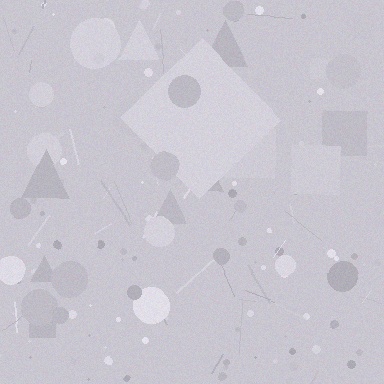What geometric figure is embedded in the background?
A diamond is embedded in the background.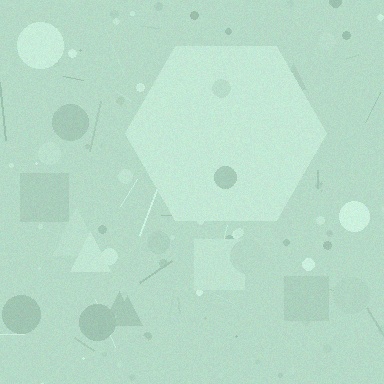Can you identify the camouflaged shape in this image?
The camouflaged shape is a hexagon.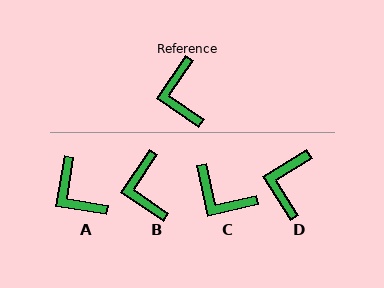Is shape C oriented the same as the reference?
No, it is off by about 47 degrees.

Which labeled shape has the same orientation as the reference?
B.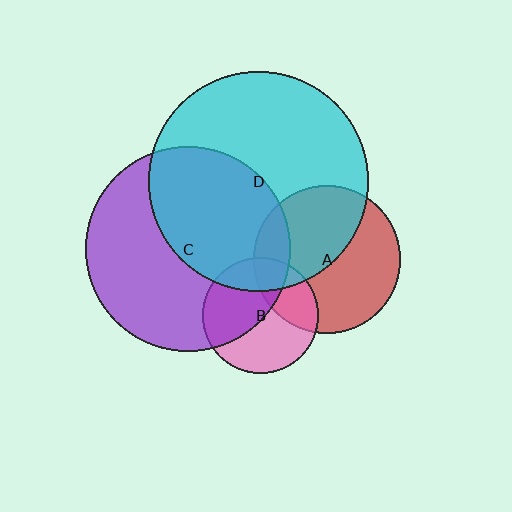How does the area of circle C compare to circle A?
Approximately 1.9 times.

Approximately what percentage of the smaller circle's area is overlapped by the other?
Approximately 30%.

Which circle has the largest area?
Circle D (cyan).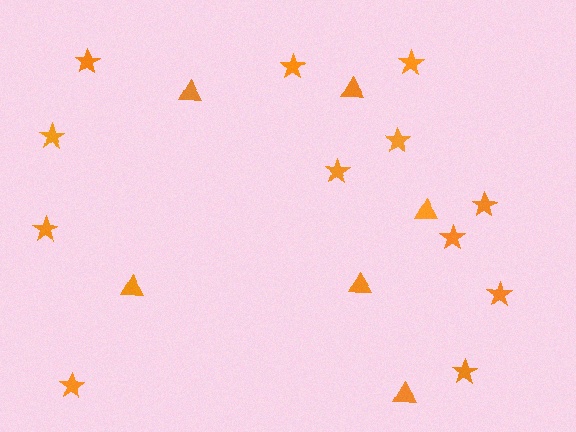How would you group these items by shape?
There are 2 groups: one group of triangles (6) and one group of stars (12).